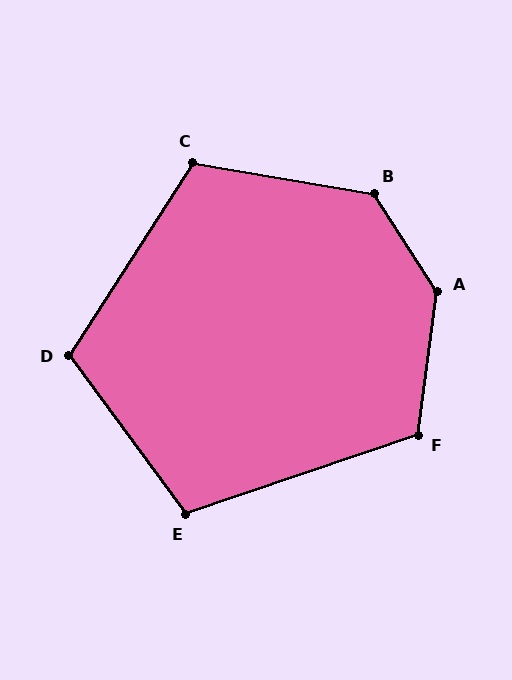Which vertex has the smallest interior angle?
E, at approximately 107 degrees.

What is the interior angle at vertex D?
Approximately 111 degrees (obtuse).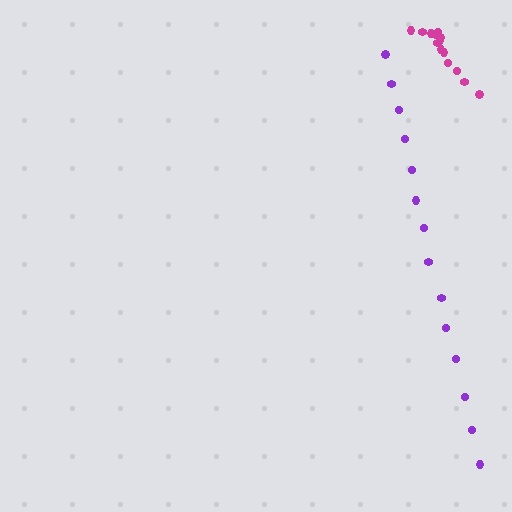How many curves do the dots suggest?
There are 2 distinct paths.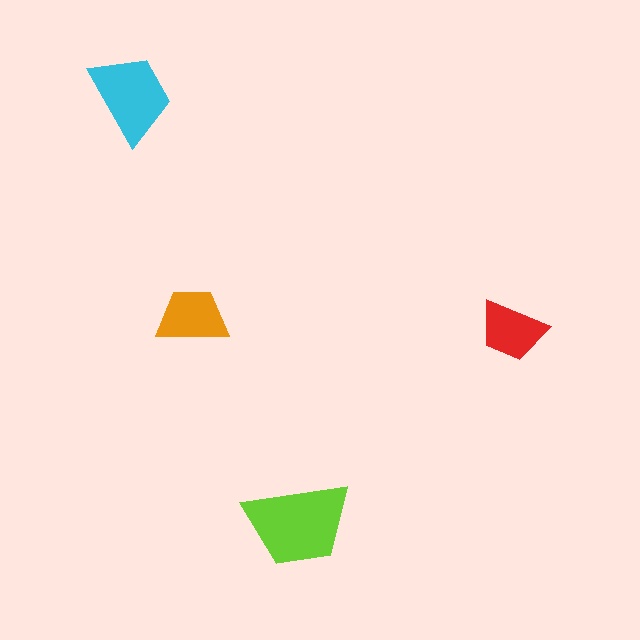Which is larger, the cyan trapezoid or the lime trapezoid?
The lime one.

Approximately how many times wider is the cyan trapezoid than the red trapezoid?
About 1.5 times wider.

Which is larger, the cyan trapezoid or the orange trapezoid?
The cyan one.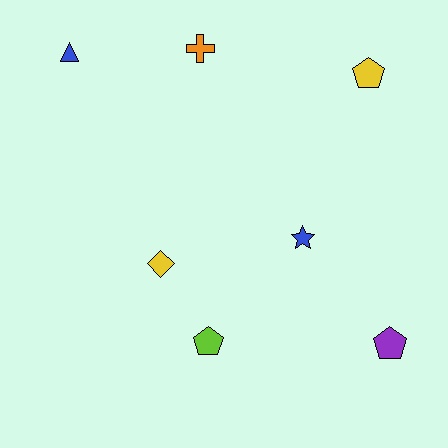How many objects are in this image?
There are 7 objects.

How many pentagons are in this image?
There are 3 pentagons.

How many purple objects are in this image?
There is 1 purple object.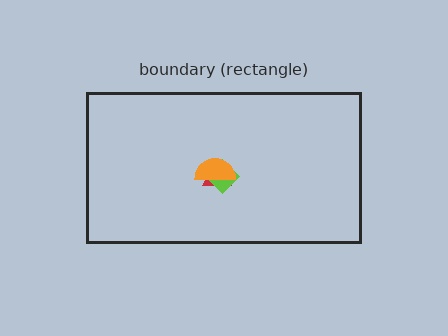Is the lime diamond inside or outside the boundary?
Inside.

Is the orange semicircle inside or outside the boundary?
Inside.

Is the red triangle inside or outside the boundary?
Inside.